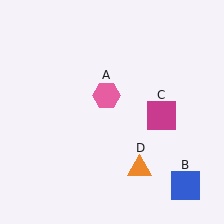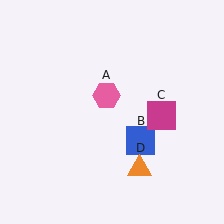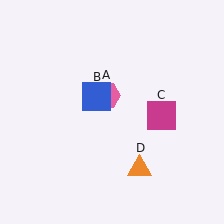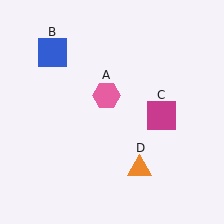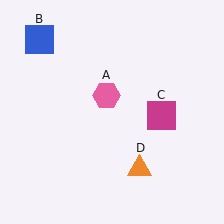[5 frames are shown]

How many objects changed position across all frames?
1 object changed position: blue square (object B).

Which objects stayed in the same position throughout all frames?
Pink hexagon (object A) and magenta square (object C) and orange triangle (object D) remained stationary.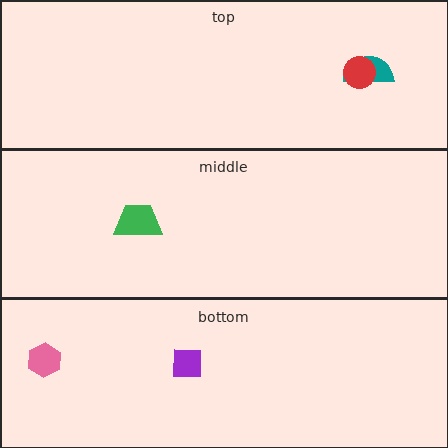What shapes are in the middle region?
The green trapezoid.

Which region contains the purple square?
The bottom region.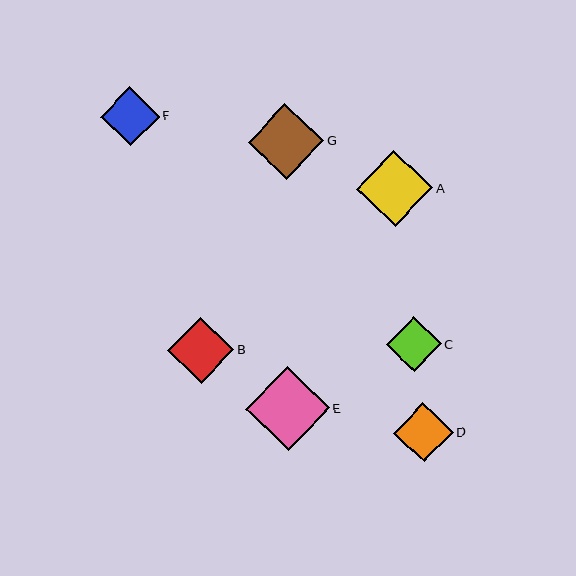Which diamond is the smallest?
Diamond C is the smallest with a size of approximately 55 pixels.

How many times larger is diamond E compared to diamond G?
Diamond E is approximately 1.1 times the size of diamond G.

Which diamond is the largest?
Diamond E is the largest with a size of approximately 84 pixels.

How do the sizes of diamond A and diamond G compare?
Diamond A and diamond G are approximately the same size.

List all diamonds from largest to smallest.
From largest to smallest: E, A, G, B, D, F, C.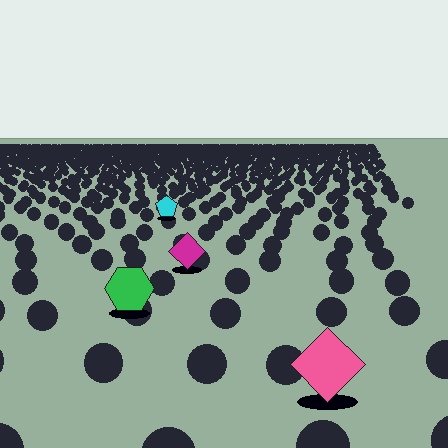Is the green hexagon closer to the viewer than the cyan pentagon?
Yes. The green hexagon is closer — you can tell from the texture gradient: the ground texture is coarser near it.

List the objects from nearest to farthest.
From nearest to farthest: the pink diamond, the green hexagon, the magenta diamond, the cyan pentagon.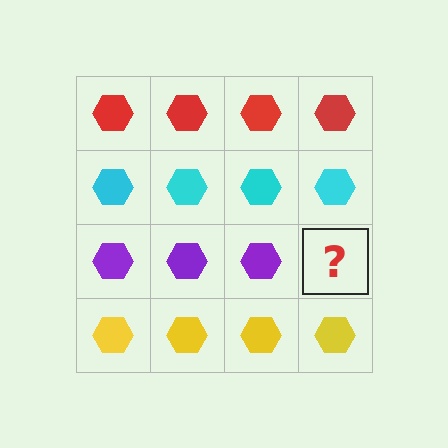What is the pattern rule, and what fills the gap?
The rule is that each row has a consistent color. The gap should be filled with a purple hexagon.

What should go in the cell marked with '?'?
The missing cell should contain a purple hexagon.